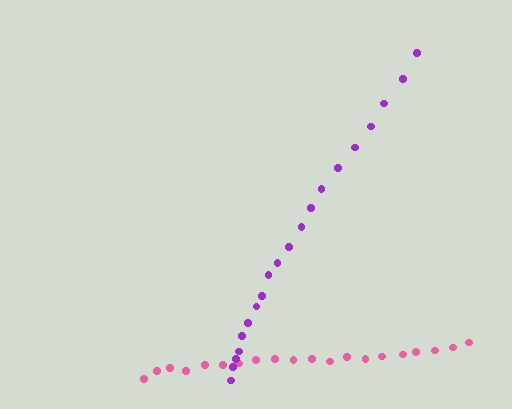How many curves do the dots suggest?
There are 2 distinct paths.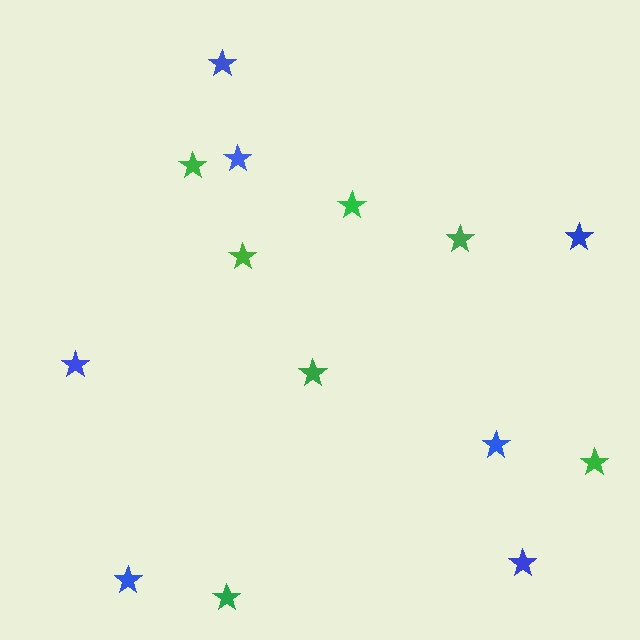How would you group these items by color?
There are 2 groups: one group of blue stars (7) and one group of green stars (7).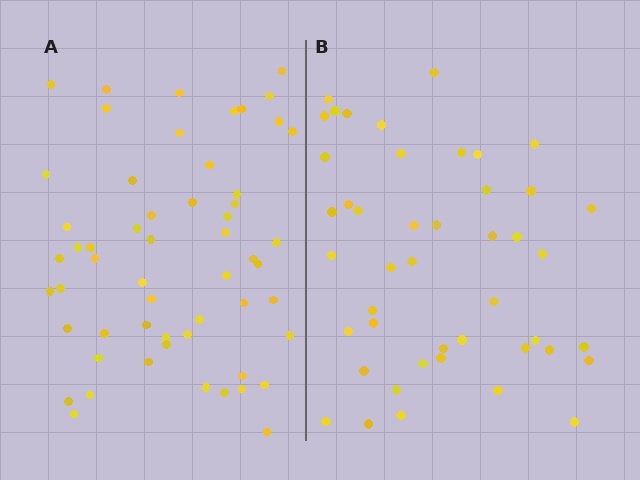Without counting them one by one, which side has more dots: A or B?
Region A (the left region) has more dots.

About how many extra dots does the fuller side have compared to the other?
Region A has roughly 12 or so more dots than region B.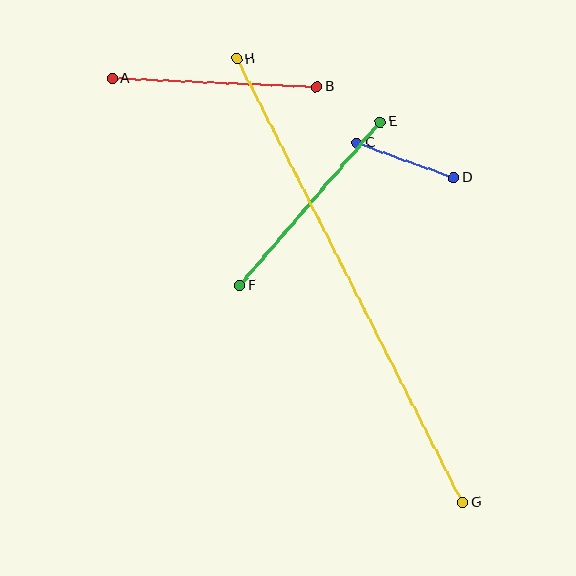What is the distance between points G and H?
The distance is approximately 498 pixels.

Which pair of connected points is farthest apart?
Points G and H are farthest apart.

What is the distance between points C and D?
The distance is approximately 103 pixels.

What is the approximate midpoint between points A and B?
The midpoint is at approximately (214, 83) pixels.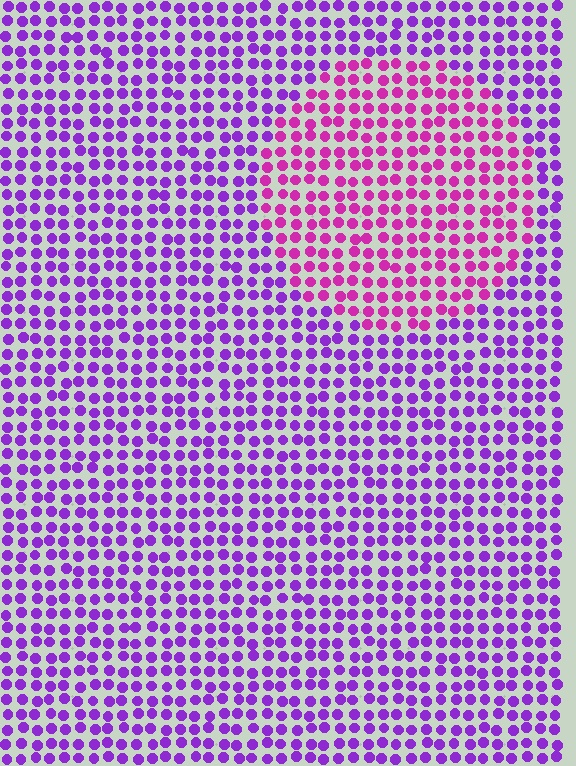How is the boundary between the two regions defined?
The boundary is defined purely by a slight shift in hue (about 37 degrees). Spacing, size, and orientation are identical on both sides.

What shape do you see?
I see a circle.